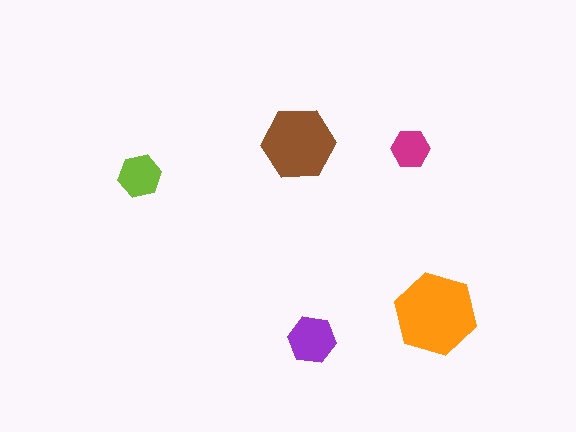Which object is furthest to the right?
The orange hexagon is rightmost.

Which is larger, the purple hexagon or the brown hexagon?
The brown one.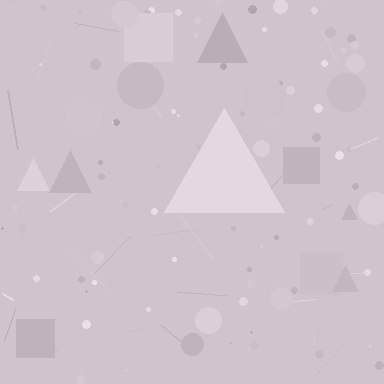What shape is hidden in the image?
A triangle is hidden in the image.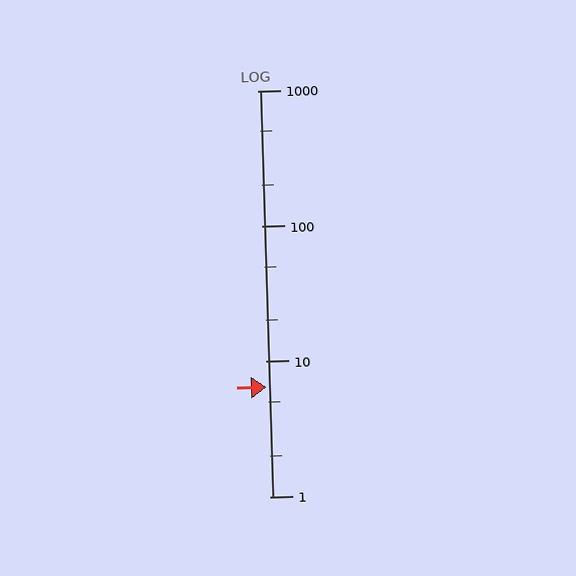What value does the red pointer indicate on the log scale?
The pointer indicates approximately 6.4.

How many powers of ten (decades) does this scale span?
The scale spans 3 decades, from 1 to 1000.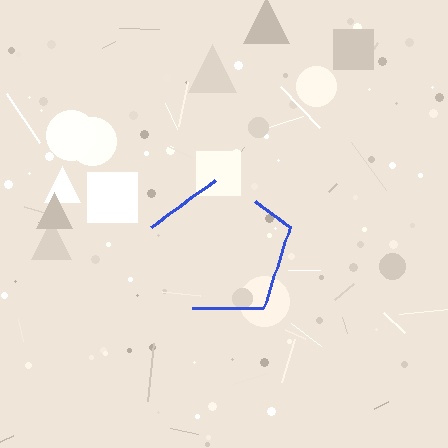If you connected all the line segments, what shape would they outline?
They would outline a pentagon.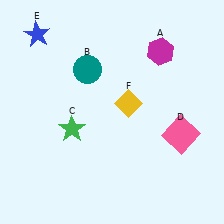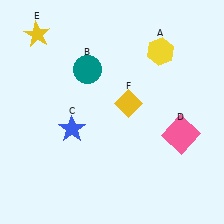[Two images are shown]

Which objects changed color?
A changed from magenta to yellow. C changed from green to blue. E changed from blue to yellow.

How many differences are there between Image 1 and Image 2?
There are 3 differences between the two images.